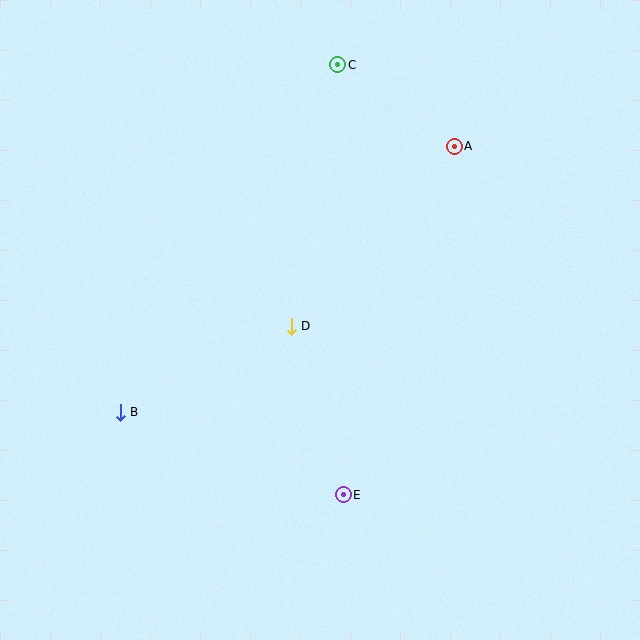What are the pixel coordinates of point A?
Point A is at (454, 146).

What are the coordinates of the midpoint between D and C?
The midpoint between D and C is at (315, 196).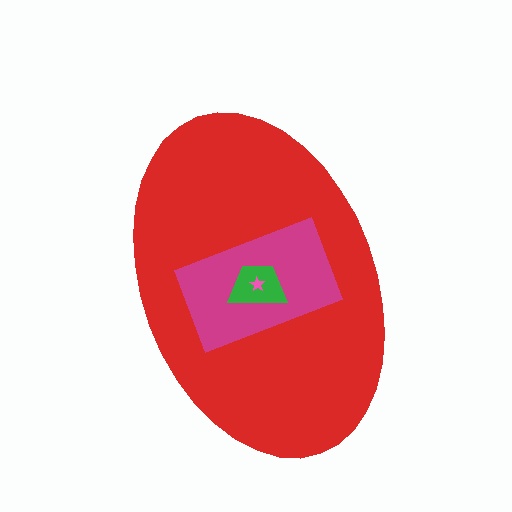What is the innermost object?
The pink star.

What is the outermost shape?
The red ellipse.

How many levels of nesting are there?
4.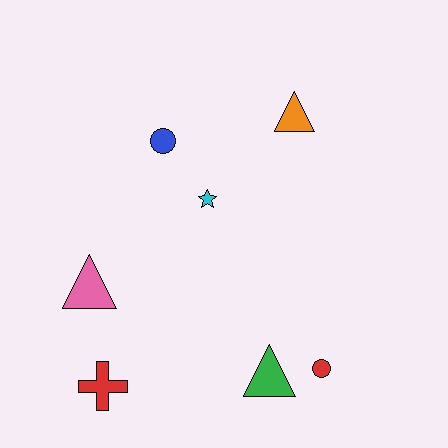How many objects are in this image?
There are 7 objects.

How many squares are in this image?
There are no squares.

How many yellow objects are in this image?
There are no yellow objects.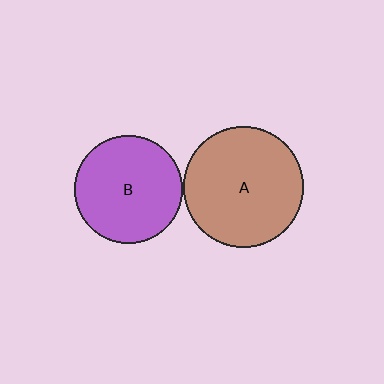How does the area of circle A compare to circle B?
Approximately 1.2 times.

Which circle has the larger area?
Circle A (brown).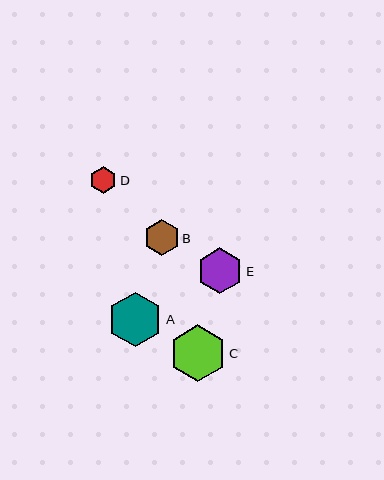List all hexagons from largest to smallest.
From largest to smallest: C, A, E, B, D.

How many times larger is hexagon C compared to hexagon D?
Hexagon C is approximately 2.1 times the size of hexagon D.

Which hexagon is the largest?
Hexagon C is the largest with a size of approximately 57 pixels.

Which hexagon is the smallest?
Hexagon D is the smallest with a size of approximately 27 pixels.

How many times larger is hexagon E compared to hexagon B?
Hexagon E is approximately 1.3 times the size of hexagon B.